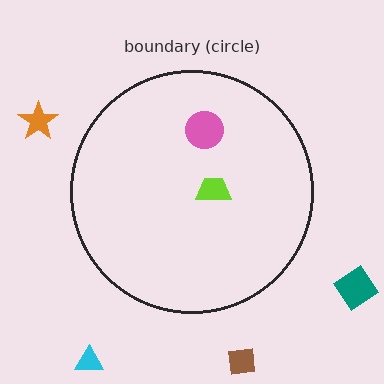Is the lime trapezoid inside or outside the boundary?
Inside.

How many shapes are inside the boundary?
2 inside, 4 outside.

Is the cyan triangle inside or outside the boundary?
Outside.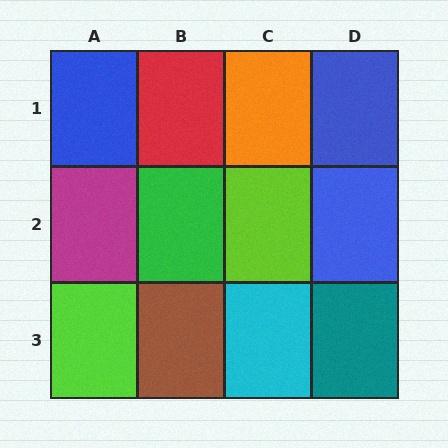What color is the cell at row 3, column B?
Brown.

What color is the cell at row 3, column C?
Cyan.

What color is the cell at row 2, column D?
Blue.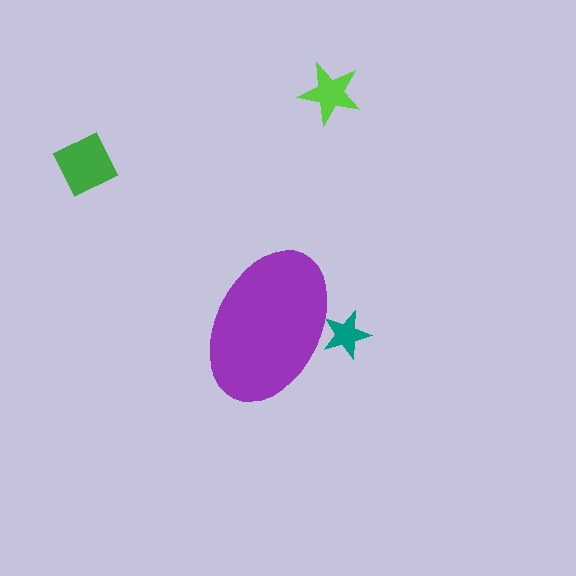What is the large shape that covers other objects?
A purple ellipse.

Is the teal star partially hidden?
Yes, the teal star is partially hidden behind the purple ellipse.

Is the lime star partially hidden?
No, the lime star is fully visible.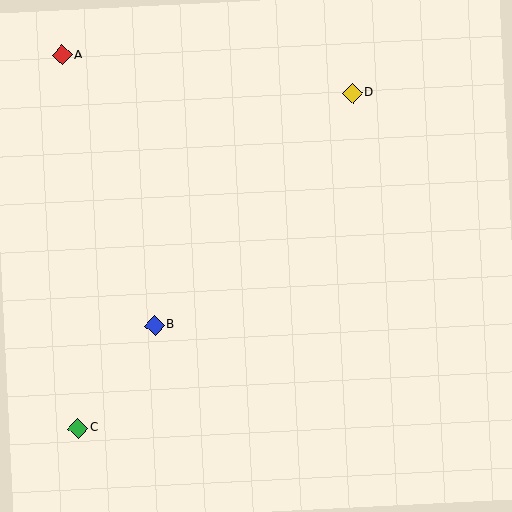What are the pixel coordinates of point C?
Point C is at (78, 428).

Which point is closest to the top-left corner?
Point A is closest to the top-left corner.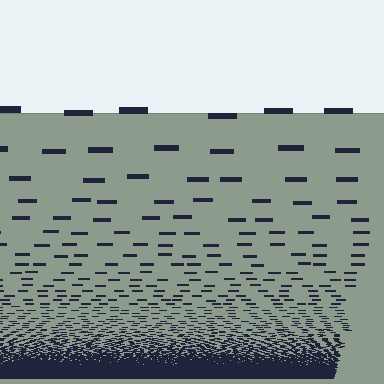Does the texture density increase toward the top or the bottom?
Density increases toward the bottom.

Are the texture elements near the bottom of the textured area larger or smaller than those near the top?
Smaller. The gradient is inverted — elements near the bottom are smaller and denser.